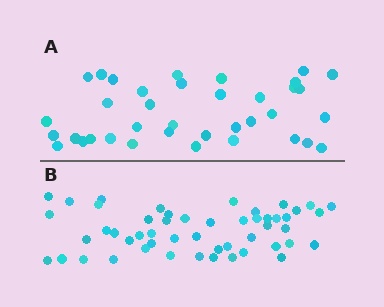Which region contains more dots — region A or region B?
Region B (the bottom region) has more dots.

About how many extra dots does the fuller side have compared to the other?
Region B has approximately 15 more dots than region A.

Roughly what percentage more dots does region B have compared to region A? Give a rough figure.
About 40% more.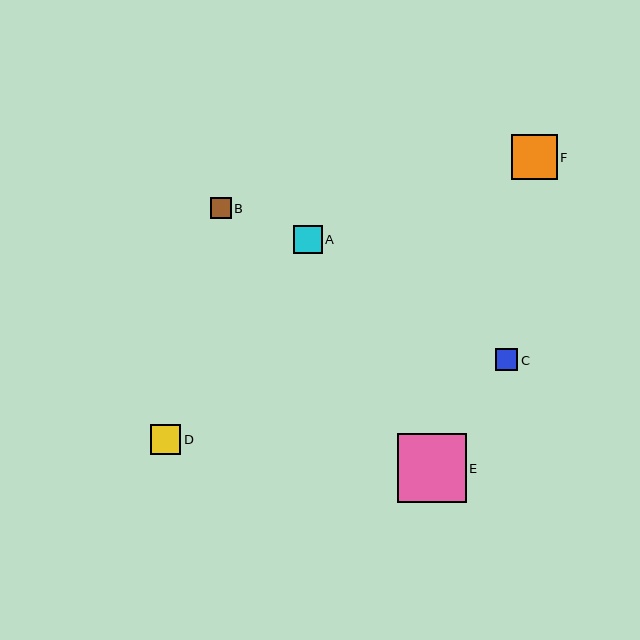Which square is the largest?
Square E is the largest with a size of approximately 69 pixels.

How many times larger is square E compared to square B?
Square E is approximately 3.3 times the size of square B.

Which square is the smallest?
Square B is the smallest with a size of approximately 21 pixels.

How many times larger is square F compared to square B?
Square F is approximately 2.2 times the size of square B.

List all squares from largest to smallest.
From largest to smallest: E, F, D, A, C, B.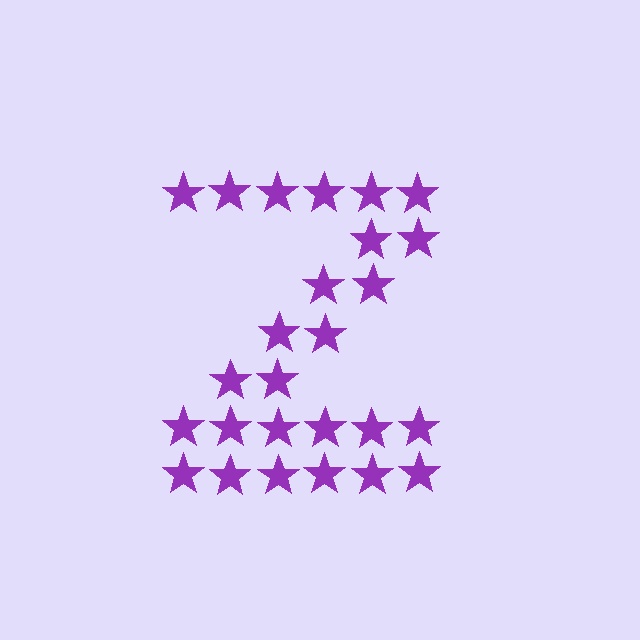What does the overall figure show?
The overall figure shows the letter Z.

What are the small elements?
The small elements are stars.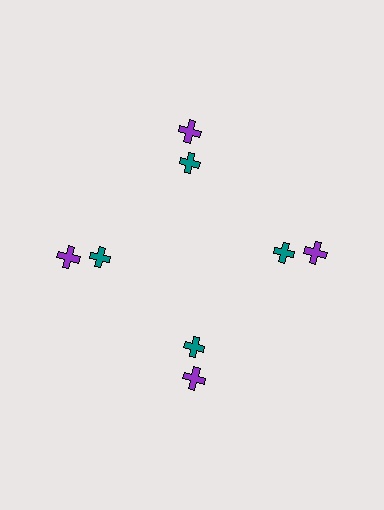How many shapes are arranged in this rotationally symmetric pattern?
There are 8 shapes, arranged in 4 groups of 2.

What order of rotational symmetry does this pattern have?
This pattern has 4-fold rotational symmetry.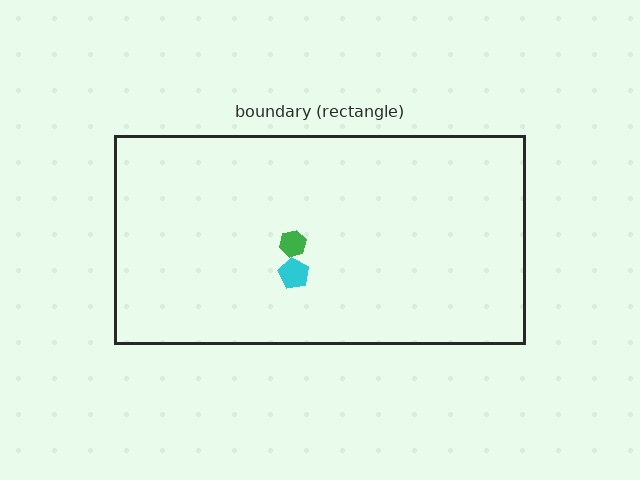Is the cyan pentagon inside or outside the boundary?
Inside.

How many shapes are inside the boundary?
2 inside, 0 outside.